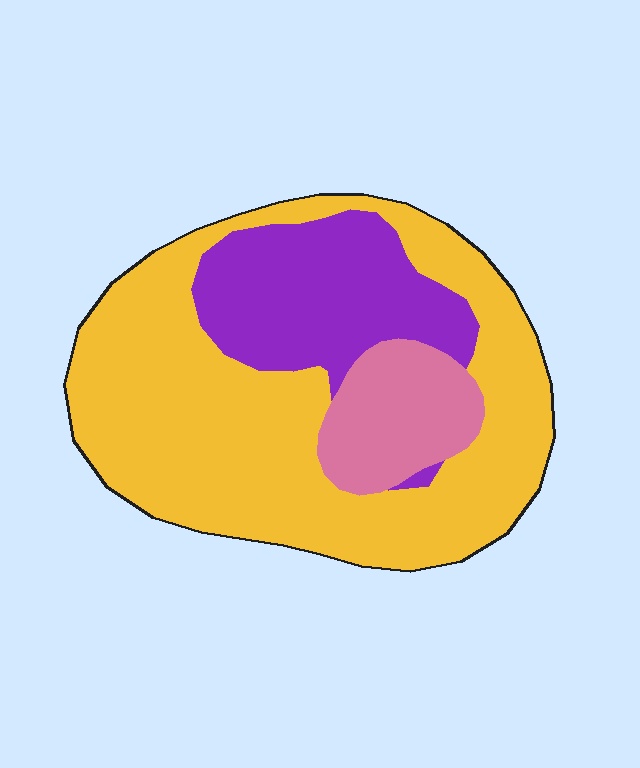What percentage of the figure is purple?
Purple takes up about one quarter (1/4) of the figure.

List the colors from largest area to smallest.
From largest to smallest: yellow, purple, pink.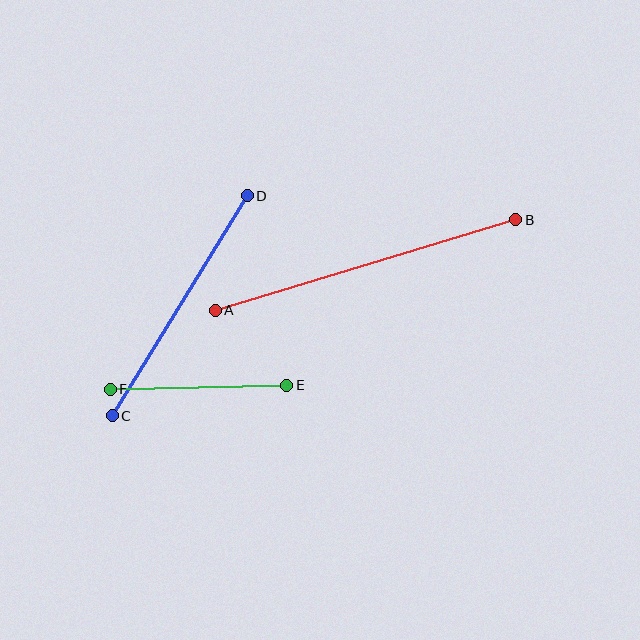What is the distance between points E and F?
The distance is approximately 176 pixels.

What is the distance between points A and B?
The distance is approximately 314 pixels.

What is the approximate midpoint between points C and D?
The midpoint is at approximately (180, 306) pixels.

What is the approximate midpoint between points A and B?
The midpoint is at approximately (366, 265) pixels.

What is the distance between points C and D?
The distance is approximately 258 pixels.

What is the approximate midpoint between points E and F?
The midpoint is at approximately (198, 387) pixels.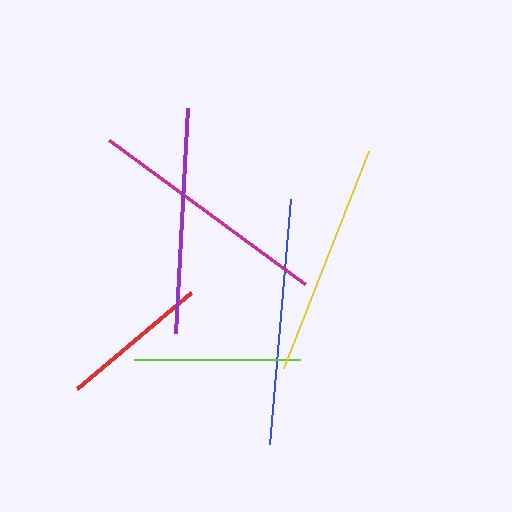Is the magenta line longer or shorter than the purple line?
The magenta line is longer than the purple line.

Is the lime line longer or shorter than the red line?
The lime line is longer than the red line.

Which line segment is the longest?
The blue line is the longest at approximately 246 pixels.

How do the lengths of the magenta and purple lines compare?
The magenta and purple lines are approximately the same length.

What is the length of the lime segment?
The lime segment is approximately 166 pixels long.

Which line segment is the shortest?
The red line is the shortest at approximately 150 pixels.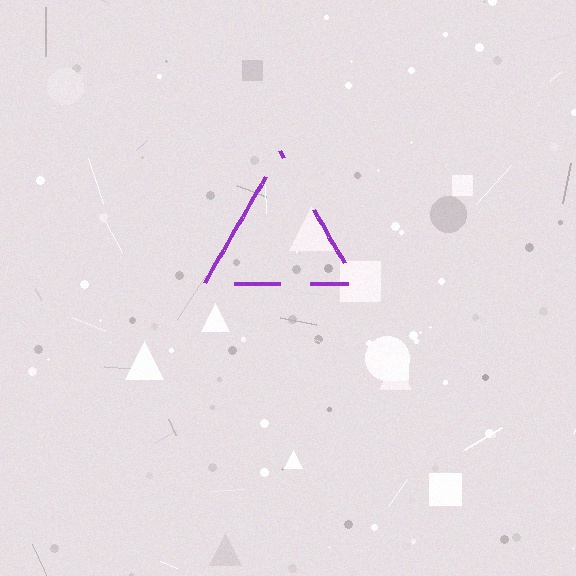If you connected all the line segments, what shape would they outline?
They would outline a triangle.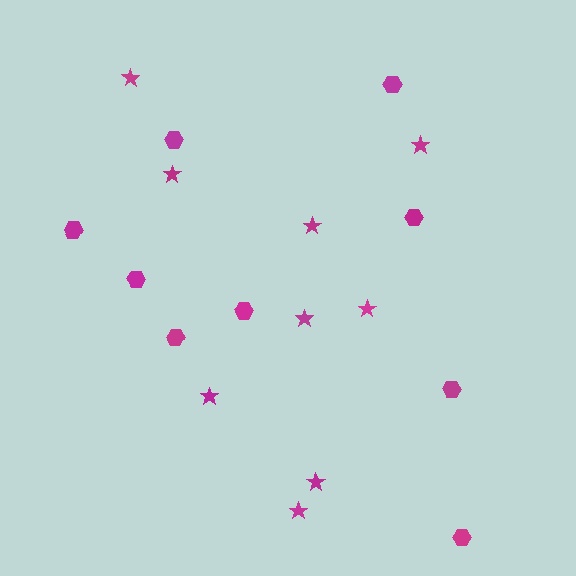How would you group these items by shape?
There are 2 groups: one group of stars (9) and one group of hexagons (9).